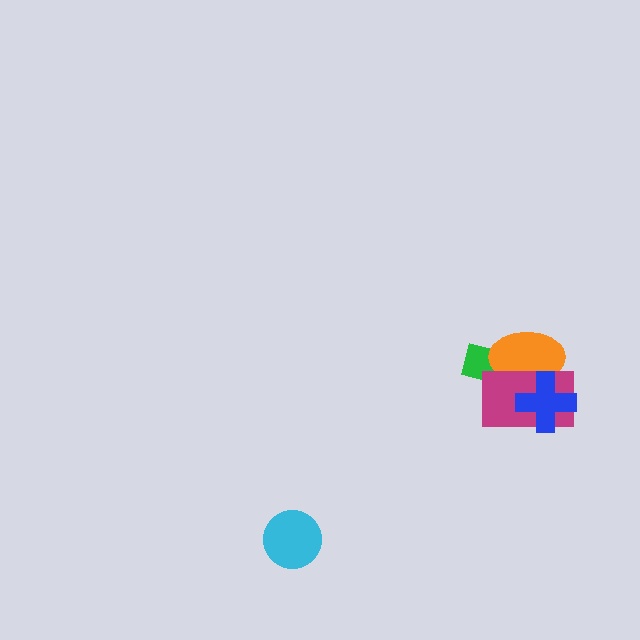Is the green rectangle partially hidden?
Yes, it is partially covered by another shape.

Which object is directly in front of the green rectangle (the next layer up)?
The orange ellipse is directly in front of the green rectangle.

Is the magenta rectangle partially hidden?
Yes, it is partially covered by another shape.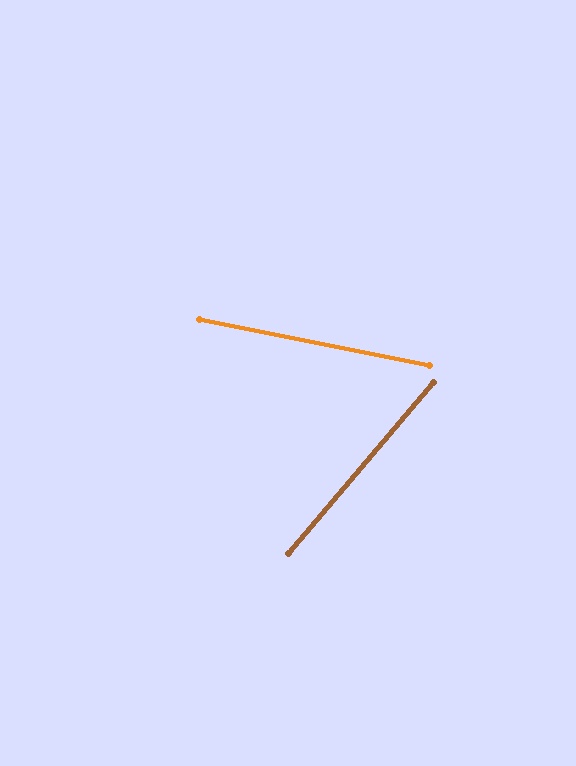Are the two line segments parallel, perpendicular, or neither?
Neither parallel nor perpendicular — they differ by about 61°.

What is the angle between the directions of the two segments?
Approximately 61 degrees.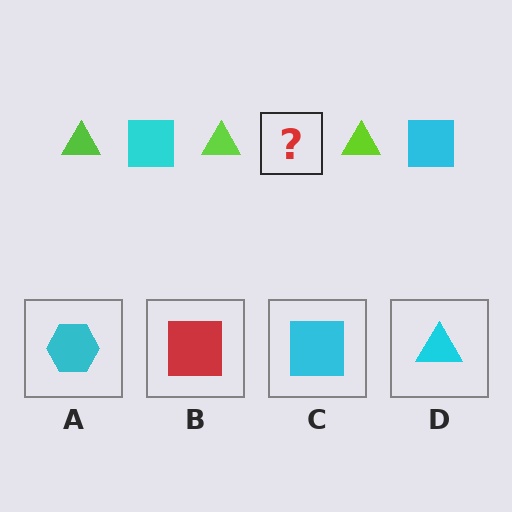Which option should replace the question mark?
Option C.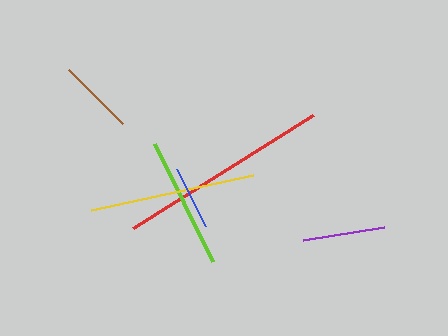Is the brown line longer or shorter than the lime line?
The lime line is longer than the brown line.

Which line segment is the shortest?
The blue line is the shortest at approximately 64 pixels.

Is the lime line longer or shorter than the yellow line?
The yellow line is longer than the lime line.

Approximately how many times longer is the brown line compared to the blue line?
The brown line is approximately 1.2 times the length of the blue line.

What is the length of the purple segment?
The purple segment is approximately 83 pixels long.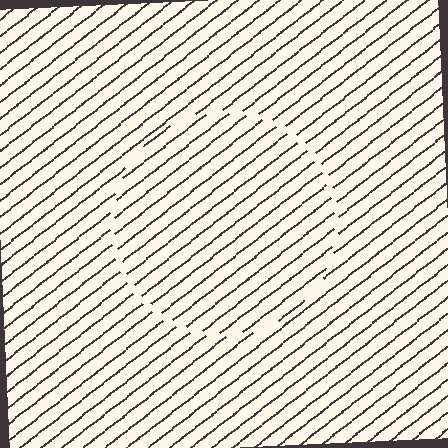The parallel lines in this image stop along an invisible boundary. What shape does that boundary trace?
An illusory circle. The interior of the shape contains the same grating, shifted by half a period — the contour is defined by the phase discontinuity where line-ends from the inner and outer gratings abut.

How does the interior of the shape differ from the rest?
The interior of the shape contains the same grating, shifted by half a period — the contour is defined by the phase discontinuity where line-ends from the inner and outer gratings abut.